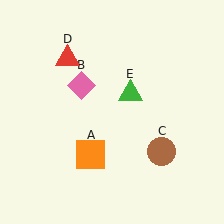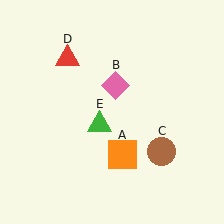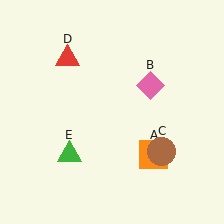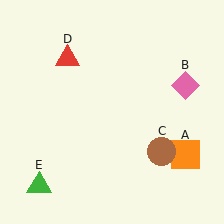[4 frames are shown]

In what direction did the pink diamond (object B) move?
The pink diamond (object B) moved right.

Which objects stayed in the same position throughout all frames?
Brown circle (object C) and red triangle (object D) remained stationary.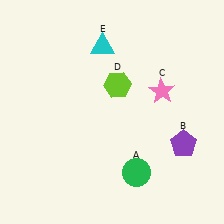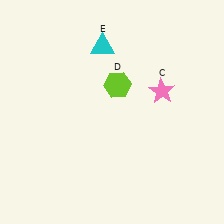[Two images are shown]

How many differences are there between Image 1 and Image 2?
There are 2 differences between the two images.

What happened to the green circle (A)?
The green circle (A) was removed in Image 2. It was in the bottom-right area of Image 1.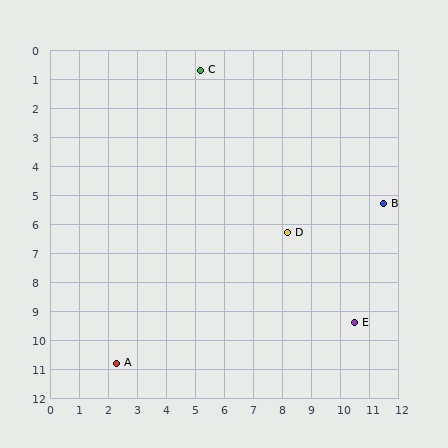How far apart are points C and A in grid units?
Points C and A are about 10.5 grid units apart.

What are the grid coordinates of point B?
Point B is at approximately (11.5, 5.3).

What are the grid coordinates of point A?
Point A is at approximately (2.3, 10.8).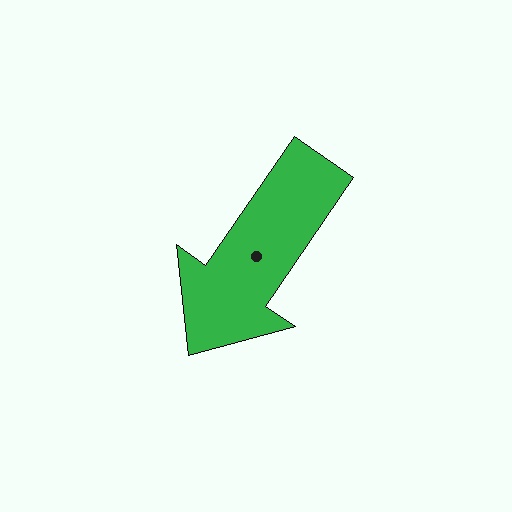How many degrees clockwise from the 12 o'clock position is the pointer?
Approximately 214 degrees.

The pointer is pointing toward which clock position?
Roughly 7 o'clock.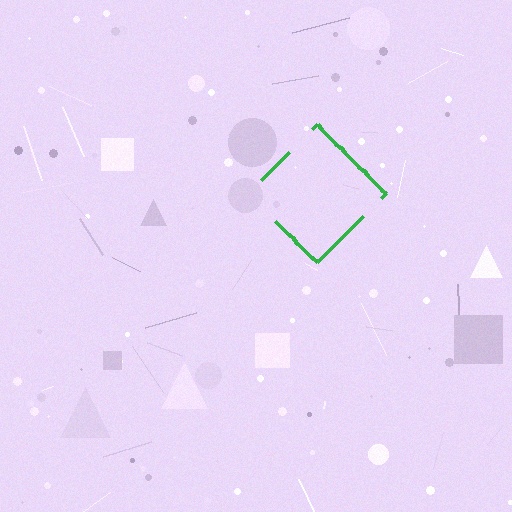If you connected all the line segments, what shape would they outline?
They would outline a diamond.